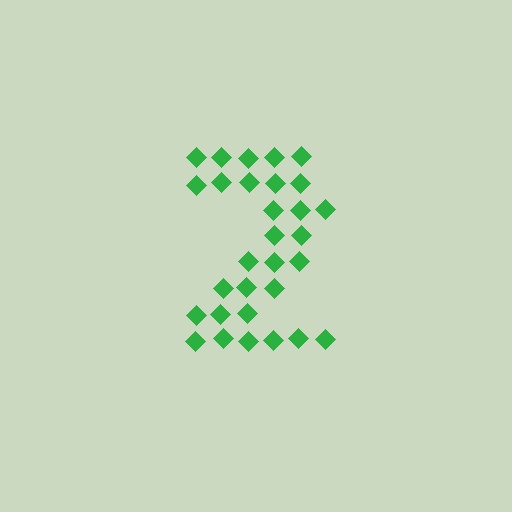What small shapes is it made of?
It is made of small diamonds.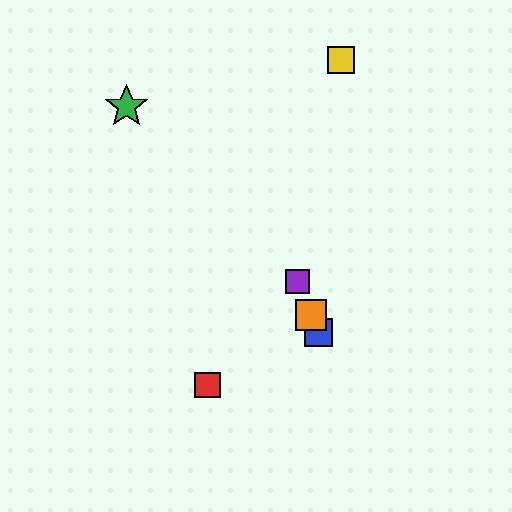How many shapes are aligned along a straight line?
3 shapes (the blue square, the purple square, the orange square) are aligned along a straight line.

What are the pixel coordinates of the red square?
The red square is at (207, 385).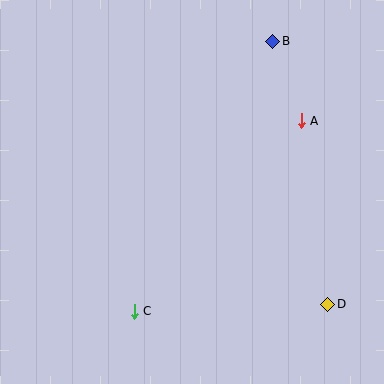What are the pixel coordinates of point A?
Point A is at (301, 121).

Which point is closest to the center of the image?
Point A at (301, 121) is closest to the center.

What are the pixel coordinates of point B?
Point B is at (273, 41).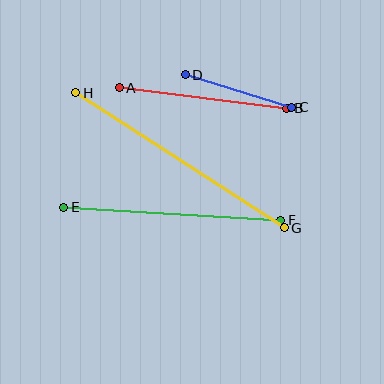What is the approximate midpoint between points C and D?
The midpoint is at approximately (238, 91) pixels.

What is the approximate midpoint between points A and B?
The midpoint is at approximately (203, 98) pixels.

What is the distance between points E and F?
The distance is approximately 217 pixels.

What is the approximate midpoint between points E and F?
The midpoint is at approximately (172, 214) pixels.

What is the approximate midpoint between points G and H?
The midpoint is at approximately (180, 160) pixels.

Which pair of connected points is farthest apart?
Points G and H are farthest apart.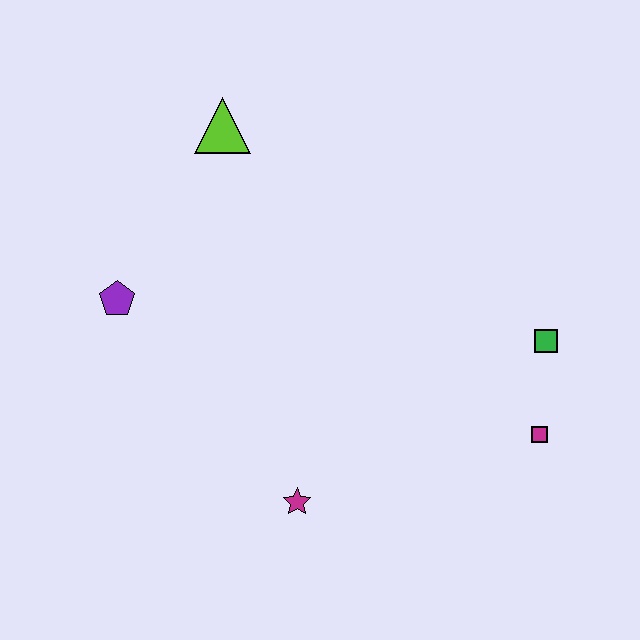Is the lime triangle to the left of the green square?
Yes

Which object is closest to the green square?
The magenta square is closest to the green square.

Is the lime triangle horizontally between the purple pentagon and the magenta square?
Yes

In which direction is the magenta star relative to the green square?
The magenta star is to the left of the green square.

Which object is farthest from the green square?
The purple pentagon is farthest from the green square.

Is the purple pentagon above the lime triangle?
No